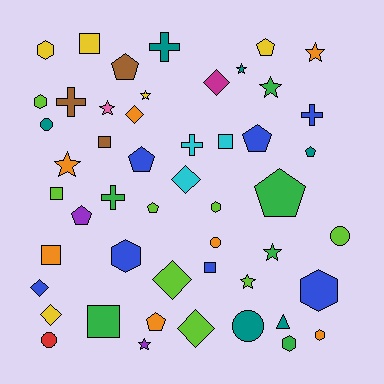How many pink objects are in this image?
There is 1 pink object.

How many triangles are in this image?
There is 1 triangle.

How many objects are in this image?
There are 50 objects.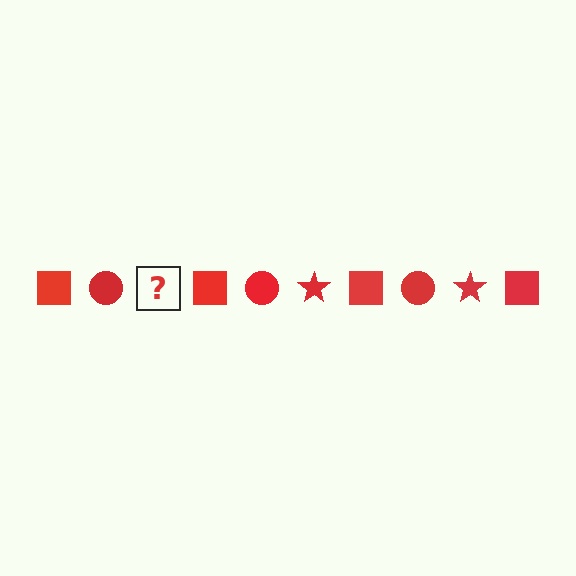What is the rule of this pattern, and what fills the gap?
The rule is that the pattern cycles through square, circle, star shapes in red. The gap should be filled with a red star.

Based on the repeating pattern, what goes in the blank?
The blank should be a red star.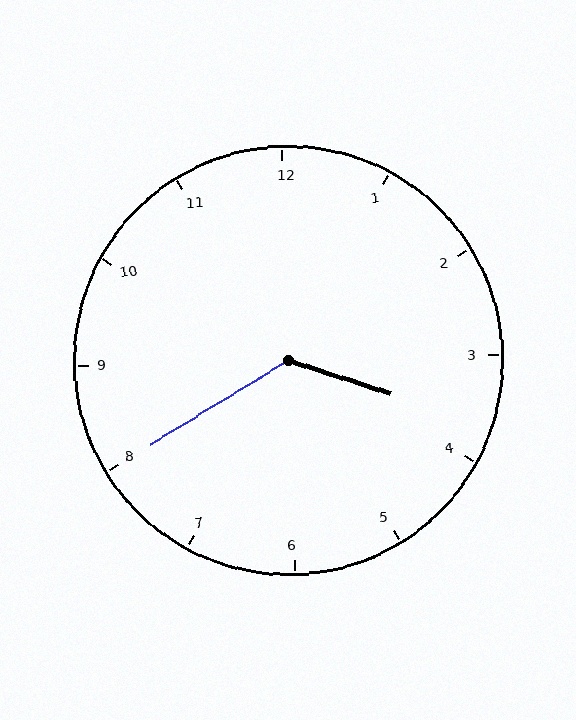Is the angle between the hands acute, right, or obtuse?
It is obtuse.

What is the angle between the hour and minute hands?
Approximately 130 degrees.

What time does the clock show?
3:40.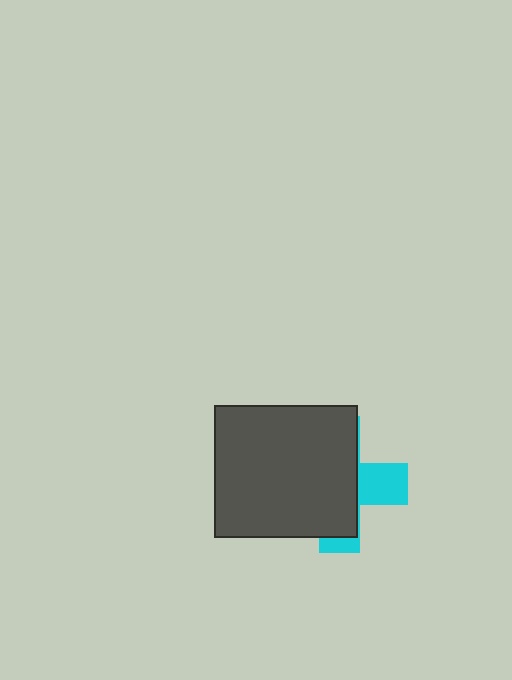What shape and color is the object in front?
The object in front is a dark gray rectangle.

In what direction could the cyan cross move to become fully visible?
The cyan cross could move right. That would shift it out from behind the dark gray rectangle entirely.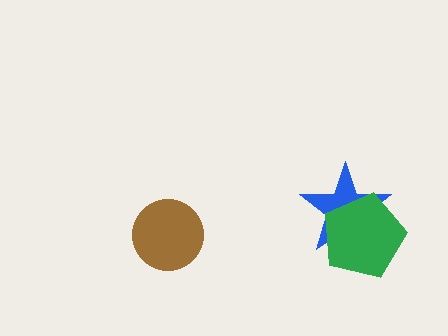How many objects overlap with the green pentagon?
1 object overlaps with the green pentagon.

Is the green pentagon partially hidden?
No, no other shape covers it.